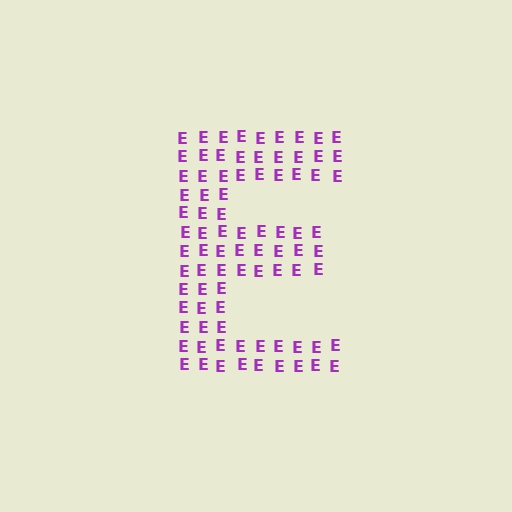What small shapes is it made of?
It is made of small letter E's.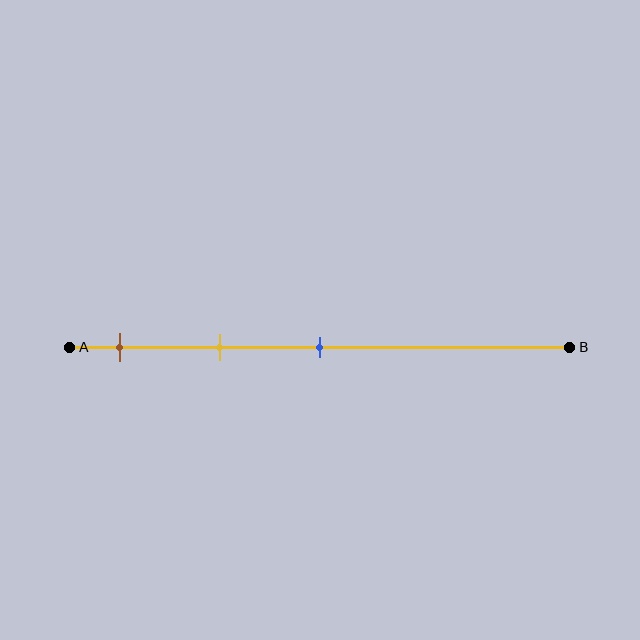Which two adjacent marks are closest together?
The brown and yellow marks are the closest adjacent pair.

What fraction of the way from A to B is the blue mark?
The blue mark is approximately 50% (0.5) of the way from A to B.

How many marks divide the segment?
There are 3 marks dividing the segment.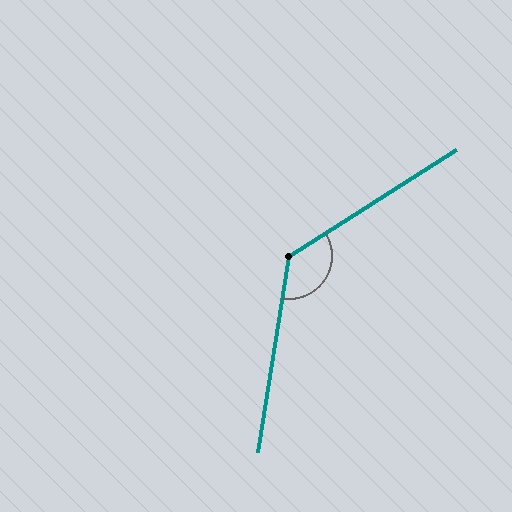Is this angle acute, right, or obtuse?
It is obtuse.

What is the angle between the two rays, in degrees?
Approximately 132 degrees.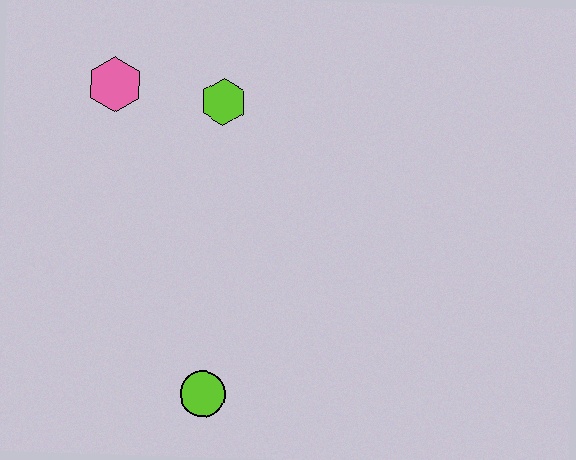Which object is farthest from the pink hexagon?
The lime circle is farthest from the pink hexagon.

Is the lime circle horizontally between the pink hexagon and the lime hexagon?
Yes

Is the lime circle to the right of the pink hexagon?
Yes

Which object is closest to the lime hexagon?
The pink hexagon is closest to the lime hexagon.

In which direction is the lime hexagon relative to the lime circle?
The lime hexagon is above the lime circle.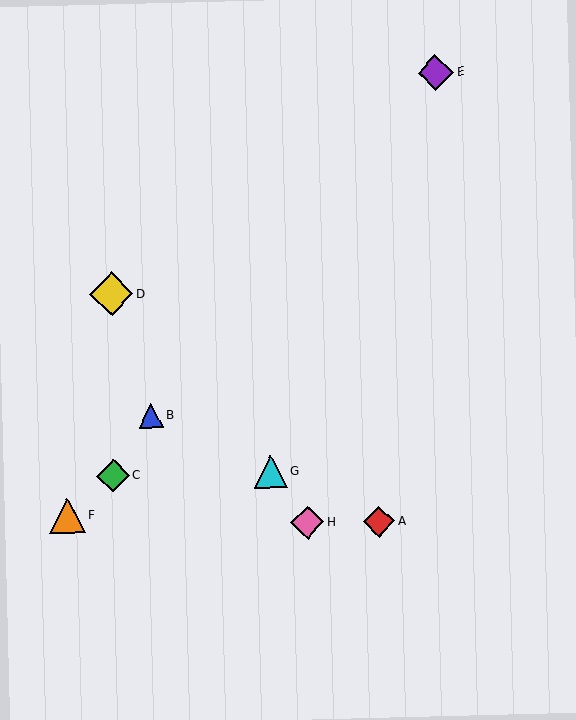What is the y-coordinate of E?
Object E is at y≈73.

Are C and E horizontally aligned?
No, C is at y≈476 and E is at y≈73.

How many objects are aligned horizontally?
2 objects (C, G) are aligned horizontally.